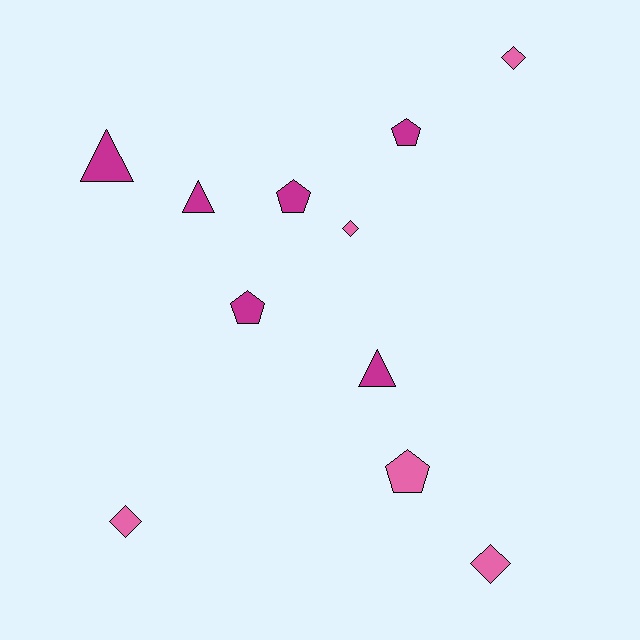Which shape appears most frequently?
Pentagon, with 4 objects.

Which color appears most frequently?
Magenta, with 6 objects.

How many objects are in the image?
There are 11 objects.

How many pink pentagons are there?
There is 1 pink pentagon.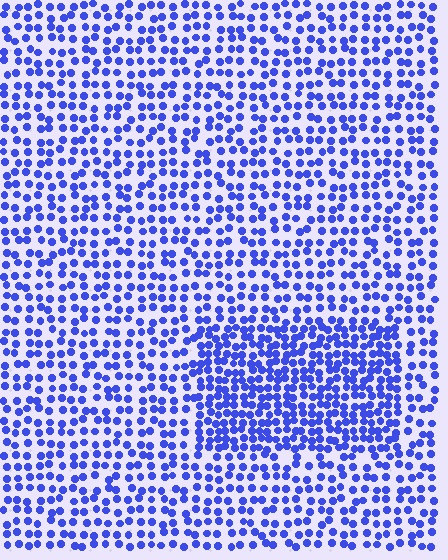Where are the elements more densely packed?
The elements are more densely packed inside the rectangle boundary.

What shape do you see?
I see a rectangle.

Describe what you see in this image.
The image contains small blue elements arranged at two different densities. A rectangle-shaped region is visible where the elements are more densely packed than the surrounding area.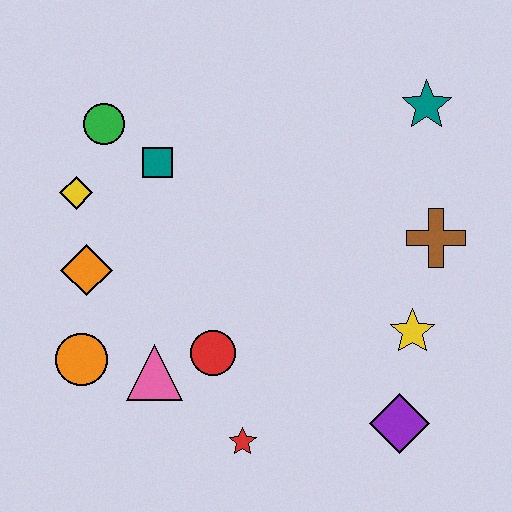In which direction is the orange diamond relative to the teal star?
The orange diamond is to the left of the teal star.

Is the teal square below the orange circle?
No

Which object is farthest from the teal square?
The purple diamond is farthest from the teal square.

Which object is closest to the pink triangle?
The red circle is closest to the pink triangle.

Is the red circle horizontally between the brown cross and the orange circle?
Yes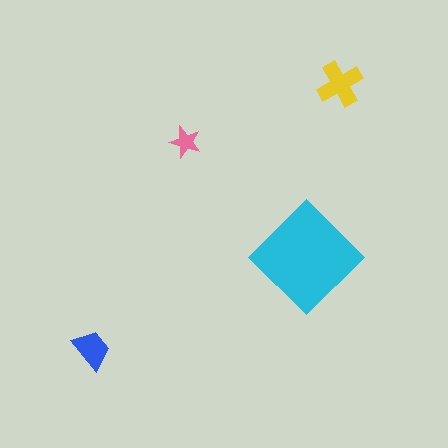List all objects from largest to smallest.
The cyan diamond, the yellow cross, the blue trapezoid, the pink star.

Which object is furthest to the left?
The blue trapezoid is leftmost.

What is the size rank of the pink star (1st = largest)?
4th.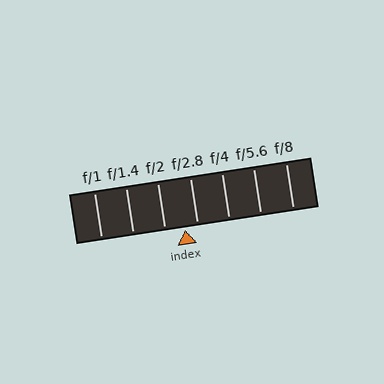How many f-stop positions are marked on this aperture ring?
There are 7 f-stop positions marked.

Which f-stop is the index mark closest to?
The index mark is closest to f/2.8.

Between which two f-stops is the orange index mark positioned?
The index mark is between f/2 and f/2.8.